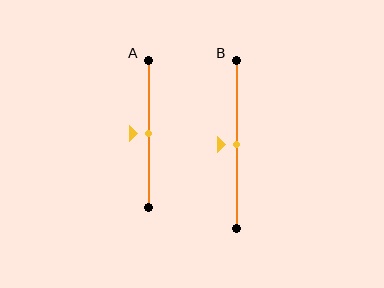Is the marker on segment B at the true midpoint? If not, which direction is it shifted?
Yes, the marker on segment B is at the true midpoint.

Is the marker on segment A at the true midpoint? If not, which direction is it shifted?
Yes, the marker on segment A is at the true midpoint.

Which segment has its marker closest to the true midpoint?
Segment A has its marker closest to the true midpoint.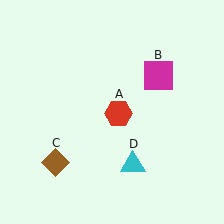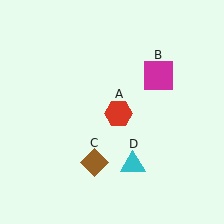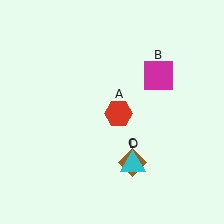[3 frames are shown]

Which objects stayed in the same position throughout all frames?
Red hexagon (object A) and magenta square (object B) and cyan triangle (object D) remained stationary.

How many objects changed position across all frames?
1 object changed position: brown diamond (object C).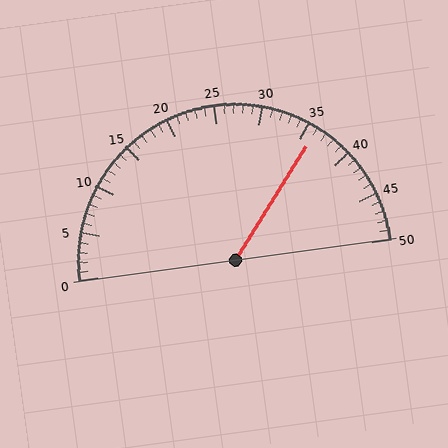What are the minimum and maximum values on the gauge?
The gauge ranges from 0 to 50.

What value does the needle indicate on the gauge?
The needle indicates approximately 36.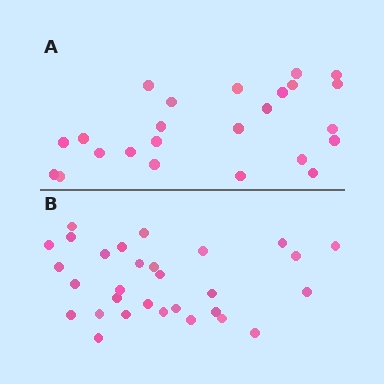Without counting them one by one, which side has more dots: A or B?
Region B (the bottom region) has more dots.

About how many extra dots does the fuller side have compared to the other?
Region B has about 6 more dots than region A.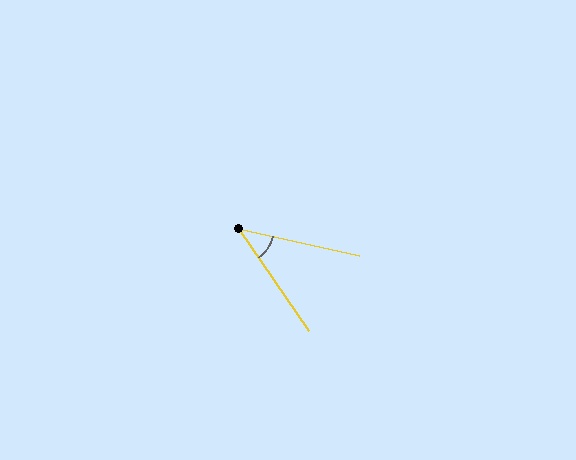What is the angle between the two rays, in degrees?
Approximately 43 degrees.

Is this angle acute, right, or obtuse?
It is acute.